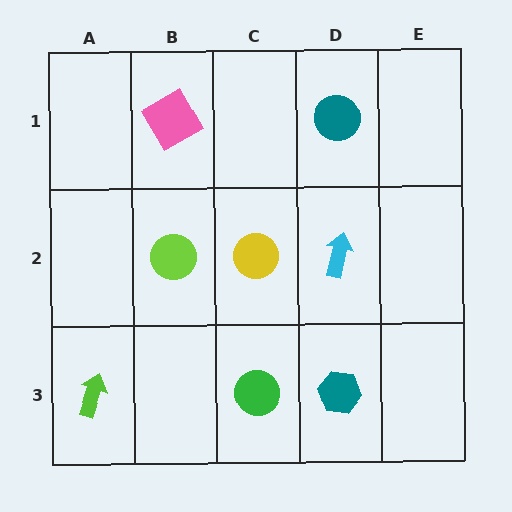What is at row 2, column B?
A lime circle.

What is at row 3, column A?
A lime arrow.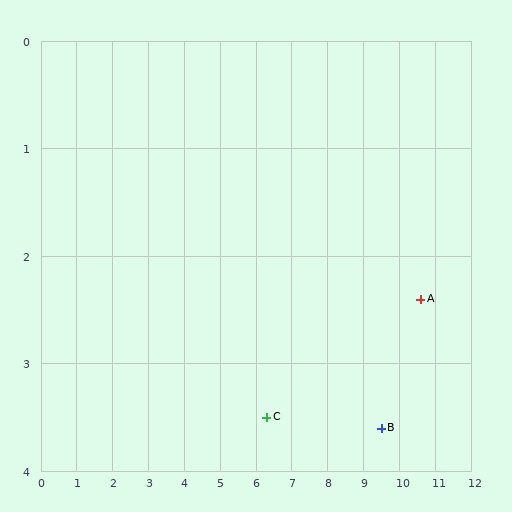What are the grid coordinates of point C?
Point C is at approximately (6.3, 3.5).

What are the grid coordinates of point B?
Point B is at approximately (9.5, 3.6).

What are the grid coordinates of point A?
Point A is at approximately (10.6, 2.4).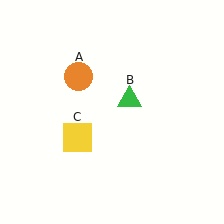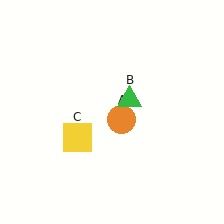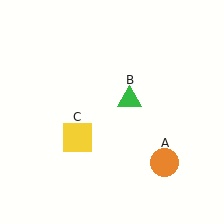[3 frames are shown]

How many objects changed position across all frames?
1 object changed position: orange circle (object A).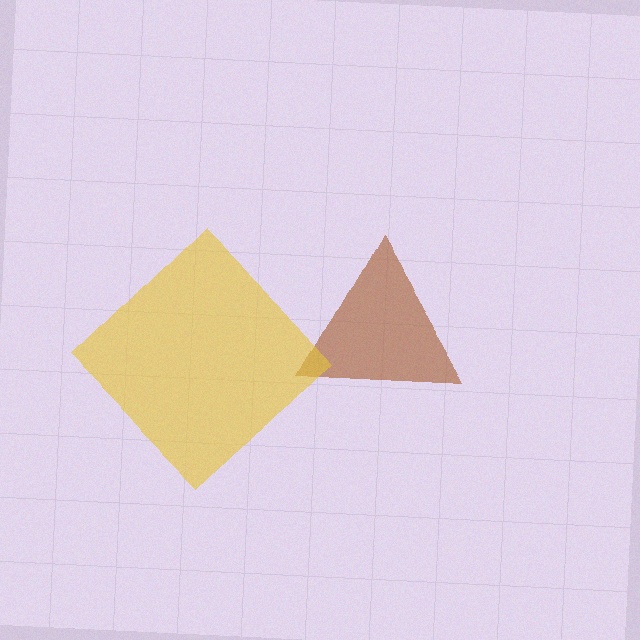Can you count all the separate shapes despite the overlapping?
Yes, there are 2 separate shapes.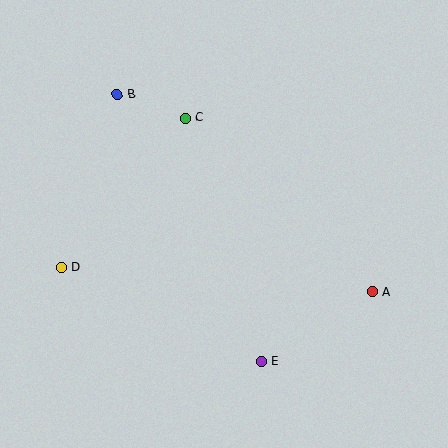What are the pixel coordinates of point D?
Point D is at (61, 268).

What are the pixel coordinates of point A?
Point A is at (373, 292).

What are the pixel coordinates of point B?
Point B is at (117, 94).